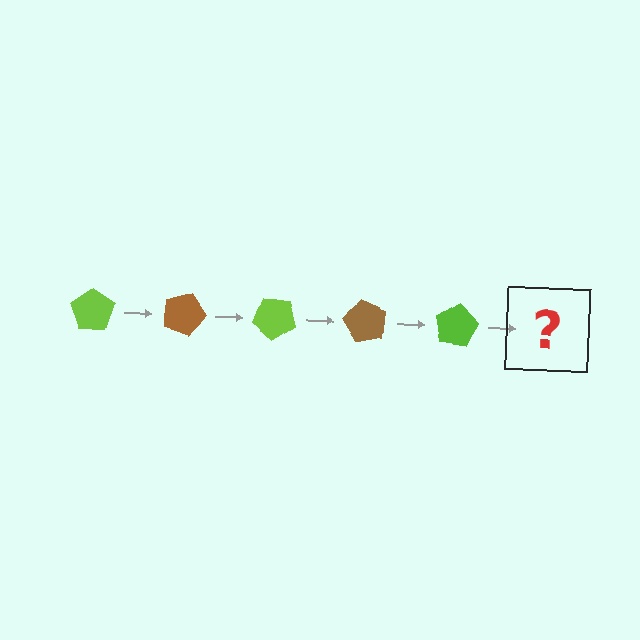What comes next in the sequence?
The next element should be a brown pentagon, rotated 100 degrees from the start.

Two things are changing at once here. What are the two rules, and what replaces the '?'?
The two rules are that it rotates 20 degrees each step and the color cycles through lime and brown. The '?' should be a brown pentagon, rotated 100 degrees from the start.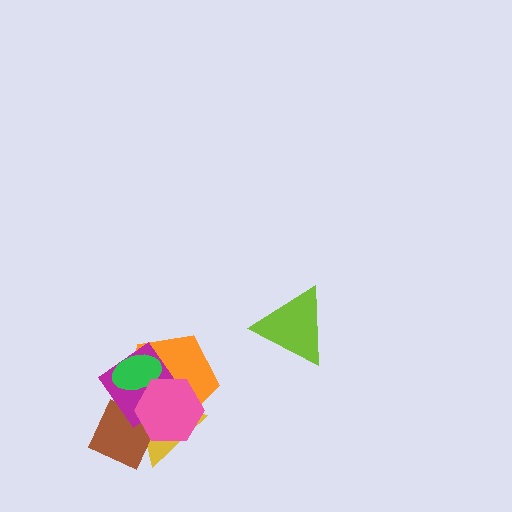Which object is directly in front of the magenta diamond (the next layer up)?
The green ellipse is directly in front of the magenta diamond.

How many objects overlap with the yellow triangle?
5 objects overlap with the yellow triangle.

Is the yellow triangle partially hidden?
Yes, it is partially covered by another shape.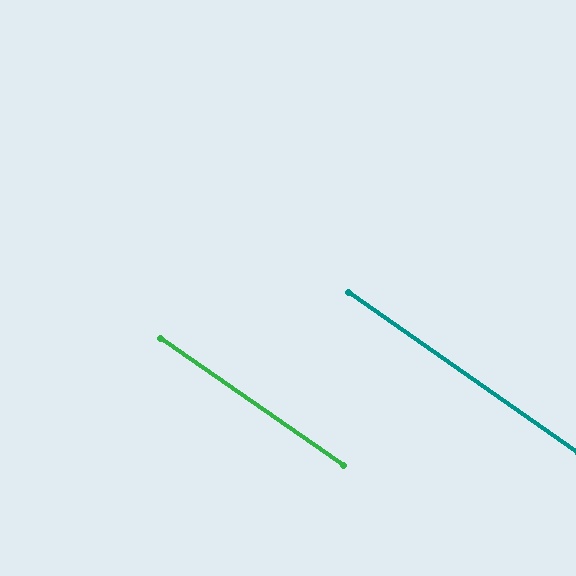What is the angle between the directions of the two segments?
Approximately 0 degrees.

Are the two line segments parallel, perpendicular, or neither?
Parallel — their directions differ by only 0.3°.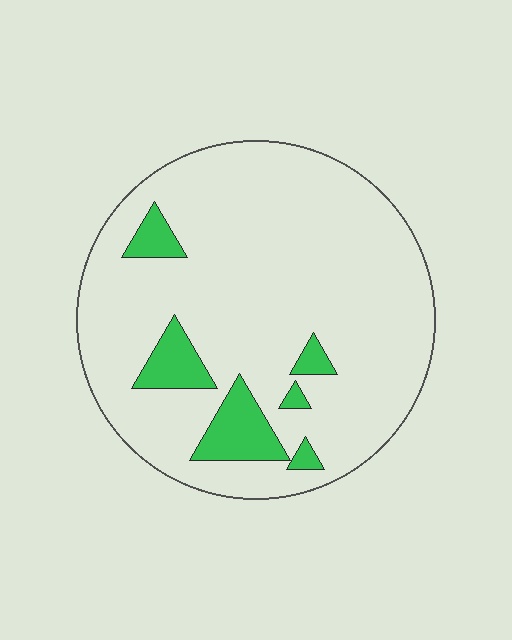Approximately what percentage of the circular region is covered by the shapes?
Approximately 10%.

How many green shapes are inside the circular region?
6.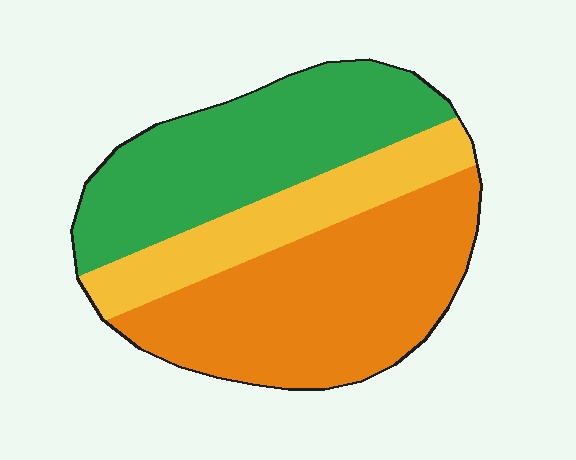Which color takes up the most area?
Orange, at roughly 45%.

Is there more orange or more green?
Orange.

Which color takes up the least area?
Yellow, at roughly 20%.